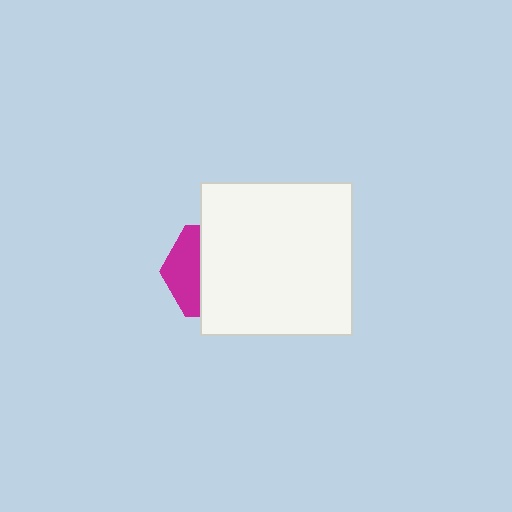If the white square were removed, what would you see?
You would see the complete magenta hexagon.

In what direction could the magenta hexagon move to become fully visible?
The magenta hexagon could move left. That would shift it out from behind the white square entirely.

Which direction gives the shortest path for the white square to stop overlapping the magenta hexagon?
Moving right gives the shortest separation.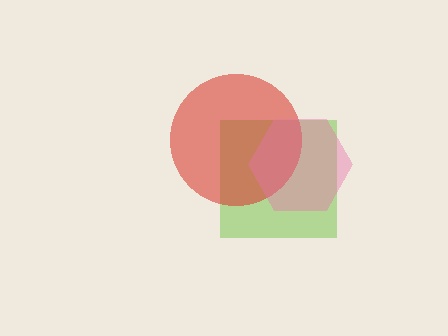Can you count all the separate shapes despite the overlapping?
Yes, there are 3 separate shapes.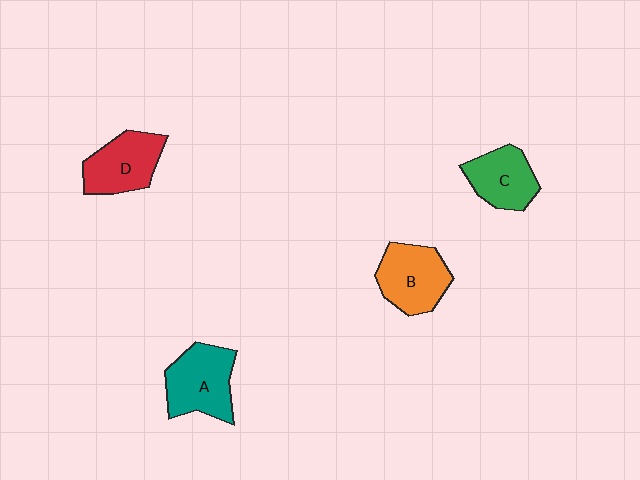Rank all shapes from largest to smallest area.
From largest to smallest: A (teal), B (orange), D (red), C (green).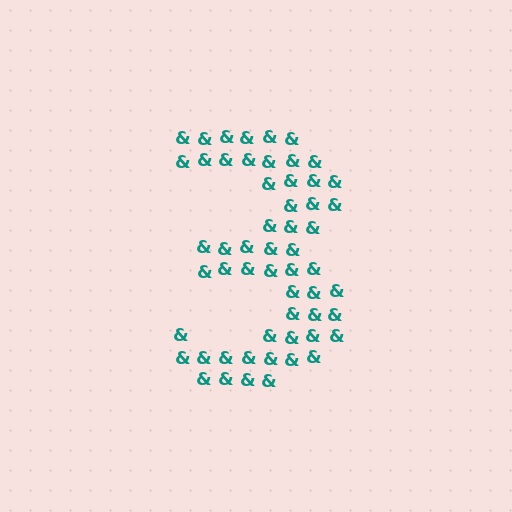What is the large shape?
The large shape is the digit 3.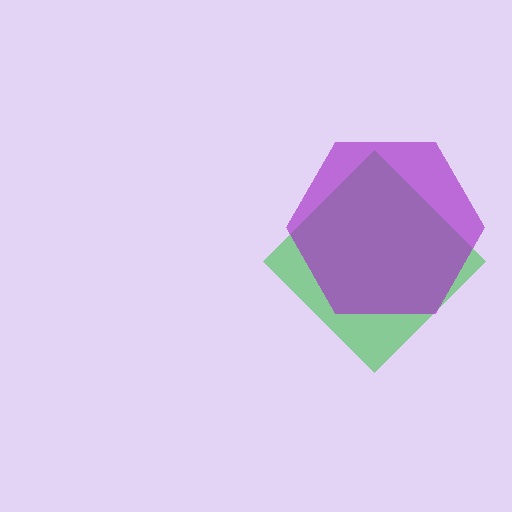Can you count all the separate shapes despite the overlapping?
Yes, there are 2 separate shapes.